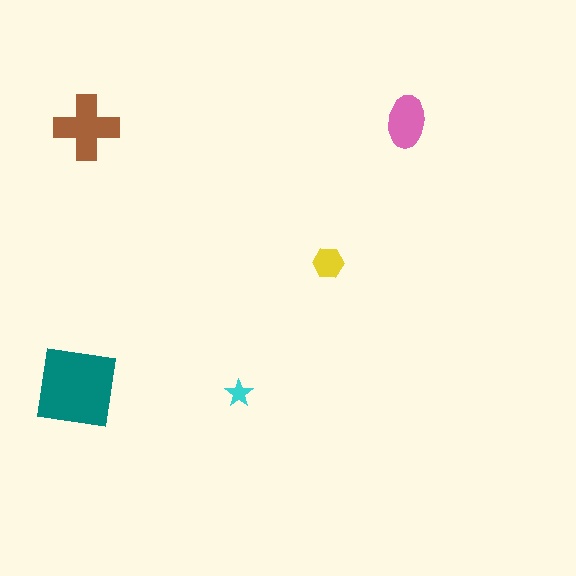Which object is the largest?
The teal square.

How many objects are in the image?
There are 5 objects in the image.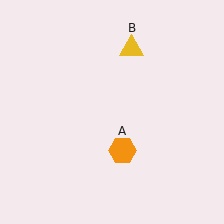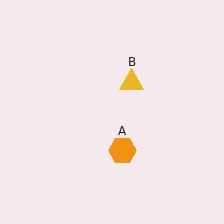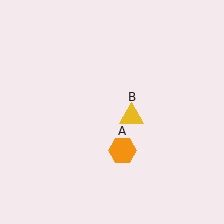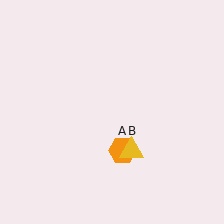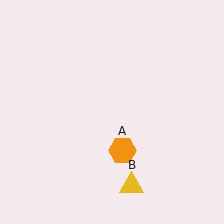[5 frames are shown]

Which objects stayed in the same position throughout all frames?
Orange hexagon (object A) remained stationary.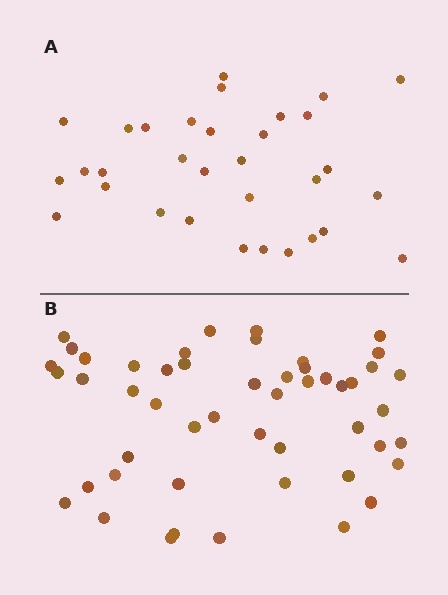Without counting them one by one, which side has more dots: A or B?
Region B (the bottom region) has more dots.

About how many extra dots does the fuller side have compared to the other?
Region B has approximately 20 more dots than region A.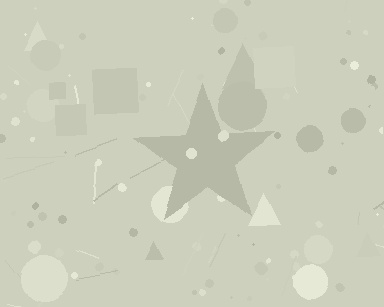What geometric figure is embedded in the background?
A star is embedded in the background.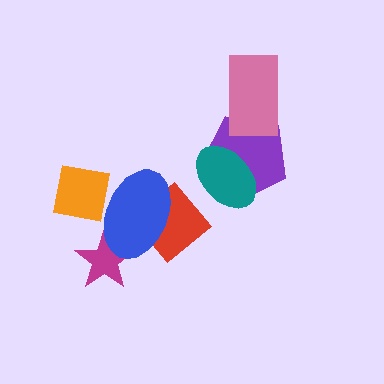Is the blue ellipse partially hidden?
No, no other shape covers it.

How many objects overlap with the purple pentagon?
2 objects overlap with the purple pentagon.